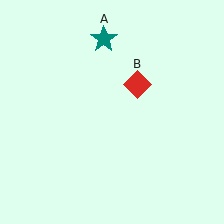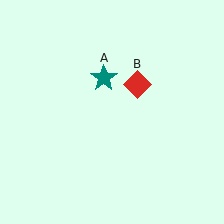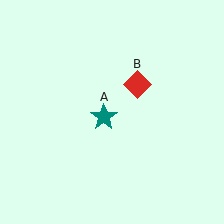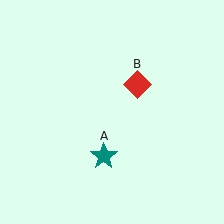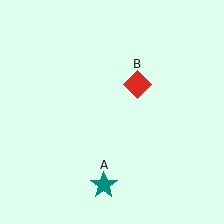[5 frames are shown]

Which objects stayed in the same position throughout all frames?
Red diamond (object B) remained stationary.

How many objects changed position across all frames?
1 object changed position: teal star (object A).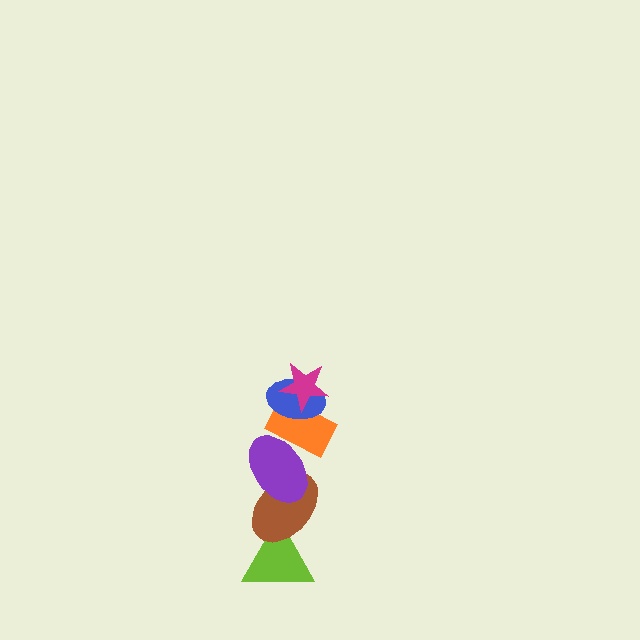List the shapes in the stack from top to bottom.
From top to bottom: the magenta star, the blue ellipse, the orange rectangle, the purple ellipse, the brown ellipse, the lime triangle.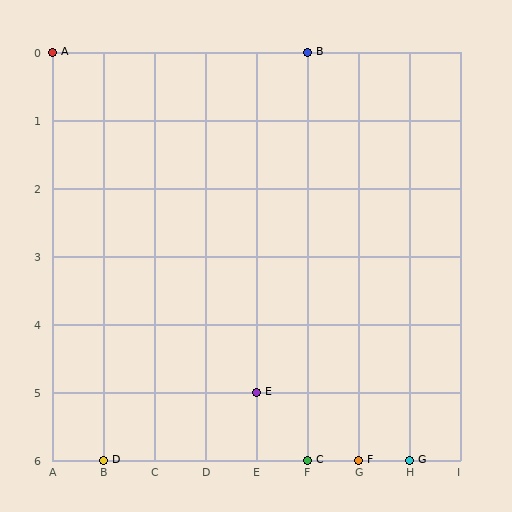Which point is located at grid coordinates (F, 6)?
Point C is at (F, 6).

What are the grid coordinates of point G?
Point G is at grid coordinates (H, 6).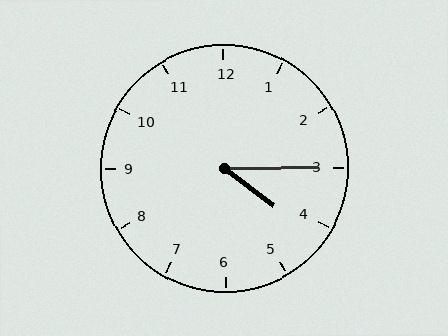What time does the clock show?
4:15.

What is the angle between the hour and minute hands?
Approximately 38 degrees.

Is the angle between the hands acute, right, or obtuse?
It is acute.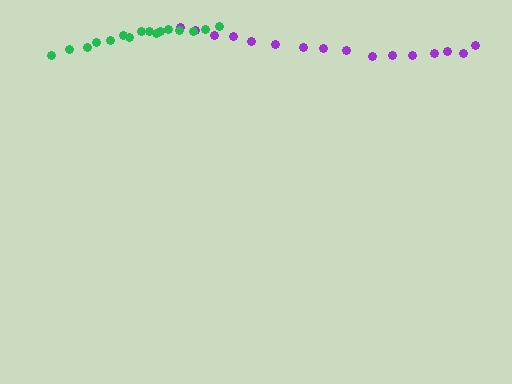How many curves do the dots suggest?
There are 2 distinct paths.